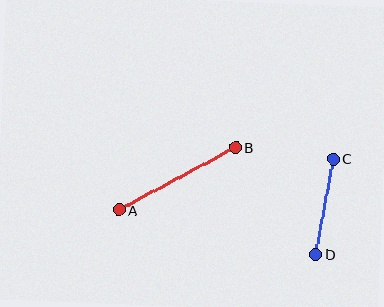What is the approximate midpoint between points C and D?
The midpoint is at approximately (324, 206) pixels.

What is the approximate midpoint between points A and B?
The midpoint is at approximately (177, 179) pixels.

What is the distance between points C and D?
The distance is approximately 97 pixels.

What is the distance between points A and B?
The distance is approximately 132 pixels.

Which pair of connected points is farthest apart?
Points A and B are farthest apart.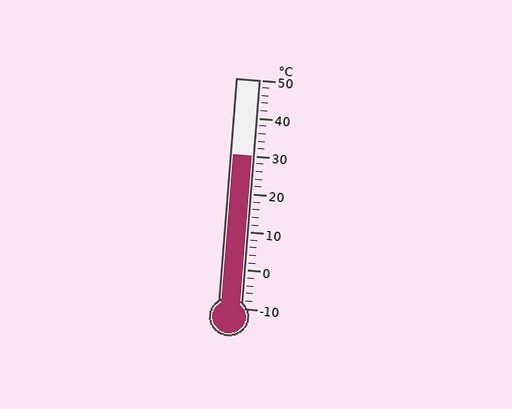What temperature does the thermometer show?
The thermometer shows approximately 30°C.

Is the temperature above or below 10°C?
The temperature is above 10°C.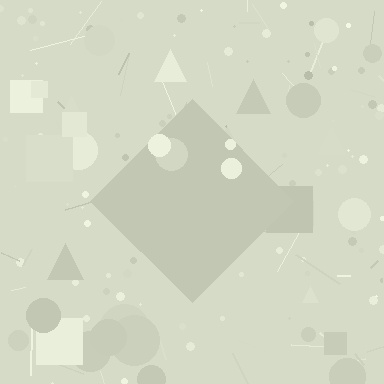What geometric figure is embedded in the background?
A diamond is embedded in the background.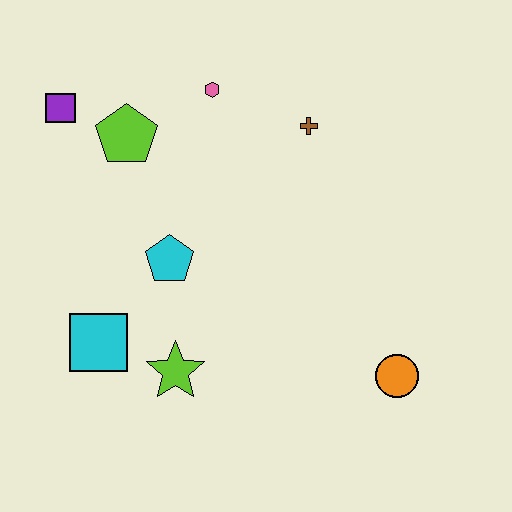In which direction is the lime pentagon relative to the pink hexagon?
The lime pentagon is to the left of the pink hexagon.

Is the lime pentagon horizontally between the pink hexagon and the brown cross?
No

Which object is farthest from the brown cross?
The cyan square is farthest from the brown cross.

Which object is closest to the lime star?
The cyan square is closest to the lime star.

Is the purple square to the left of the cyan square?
Yes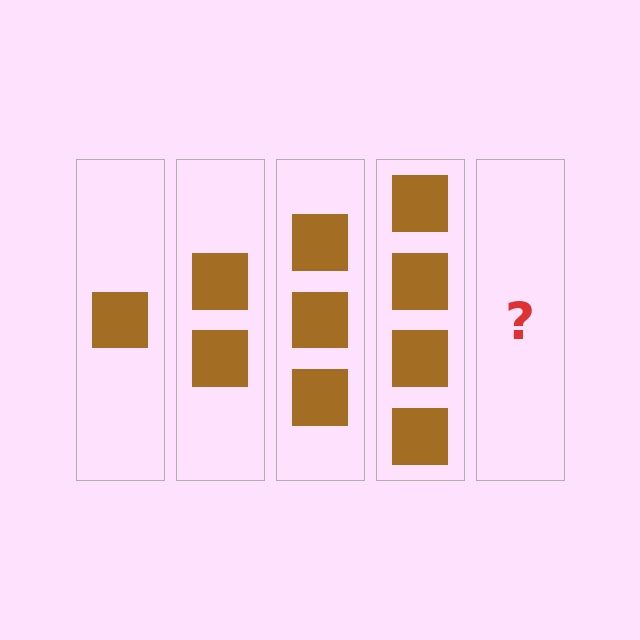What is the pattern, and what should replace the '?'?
The pattern is that each step adds one more square. The '?' should be 5 squares.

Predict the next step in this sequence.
The next step is 5 squares.